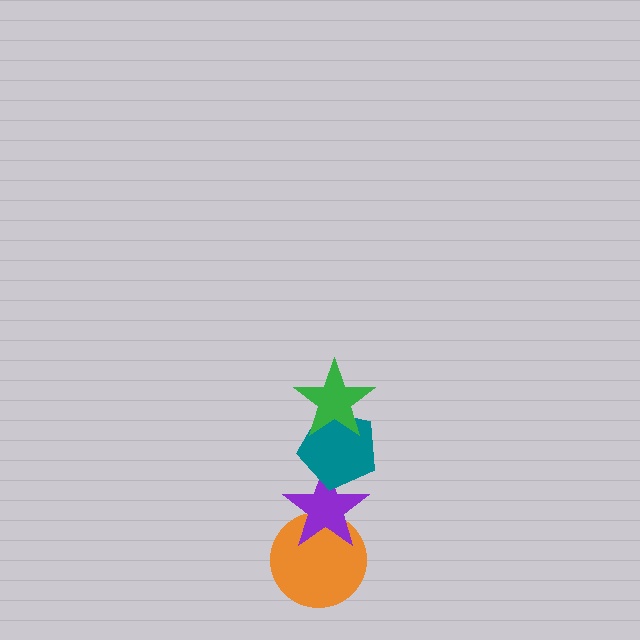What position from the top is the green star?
The green star is 1st from the top.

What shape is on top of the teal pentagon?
The green star is on top of the teal pentagon.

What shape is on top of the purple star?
The teal pentagon is on top of the purple star.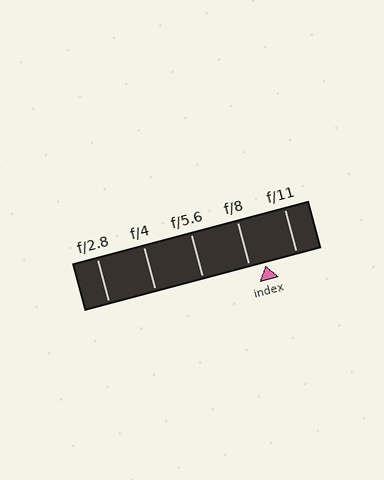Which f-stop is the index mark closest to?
The index mark is closest to f/8.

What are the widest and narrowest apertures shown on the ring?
The widest aperture shown is f/2.8 and the narrowest is f/11.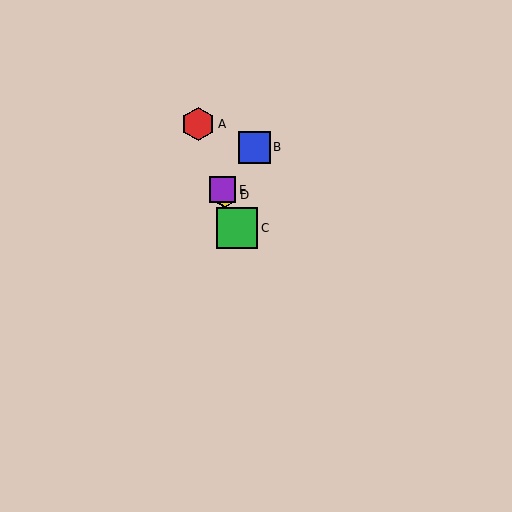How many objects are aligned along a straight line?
4 objects (A, C, D, E) are aligned along a straight line.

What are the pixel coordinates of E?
Object E is at (223, 190).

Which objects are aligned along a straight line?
Objects A, C, D, E are aligned along a straight line.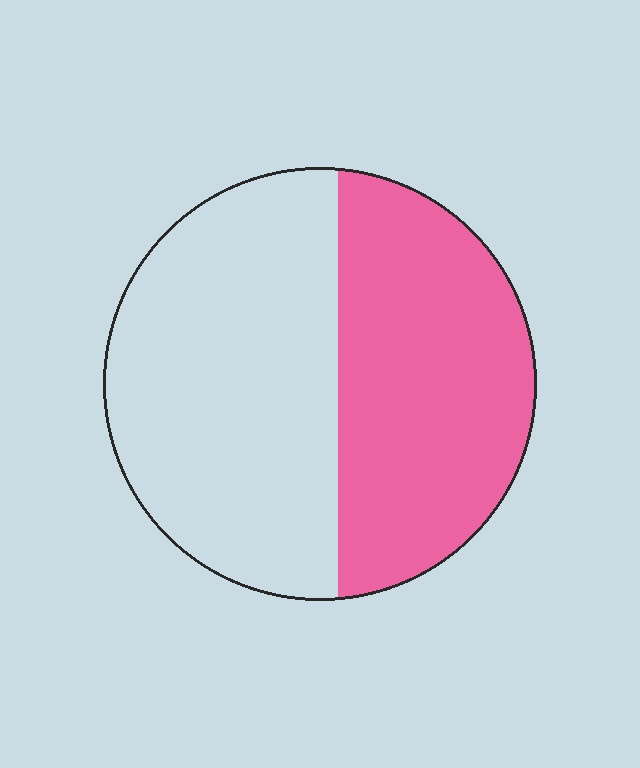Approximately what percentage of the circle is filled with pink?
Approximately 45%.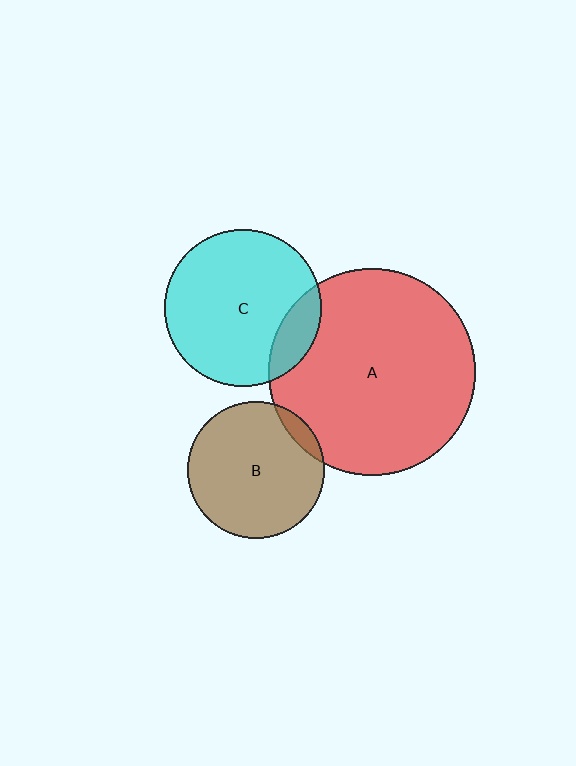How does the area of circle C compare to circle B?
Approximately 1.3 times.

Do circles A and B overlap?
Yes.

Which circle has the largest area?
Circle A (red).